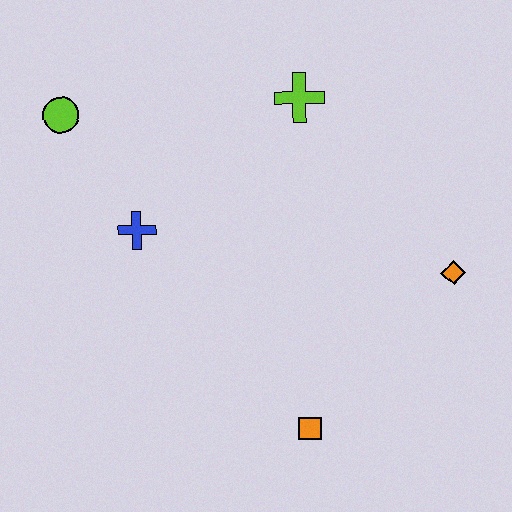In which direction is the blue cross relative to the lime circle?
The blue cross is below the lime circle.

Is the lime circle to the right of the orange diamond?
No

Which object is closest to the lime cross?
The blue cross is closest to the lime cross.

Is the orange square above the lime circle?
No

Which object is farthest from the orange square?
The lime circle is farthest from the orange square.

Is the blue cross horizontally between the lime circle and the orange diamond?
Yes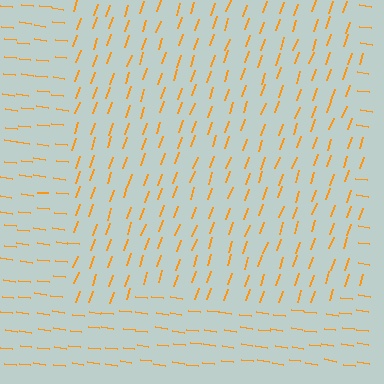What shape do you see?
I see a rectangle.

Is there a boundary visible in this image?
Yes, there is a texture boundary formed by a change in line orientation.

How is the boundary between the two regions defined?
The boundary is defined purely by a change in line orientation (approximately 78 degrees difference). All lines are the same color and thickness.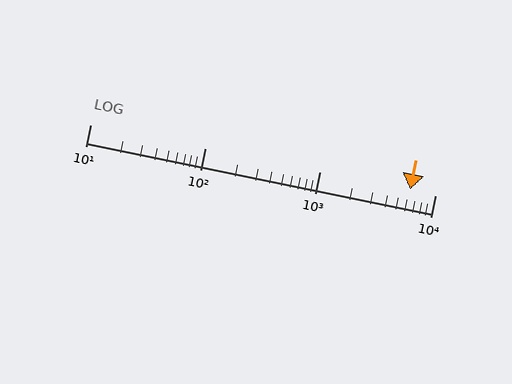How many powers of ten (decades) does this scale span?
The scale spans 3 decades, from 10 to 10000.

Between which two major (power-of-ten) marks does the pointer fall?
The pointer is between 1000 and 10000.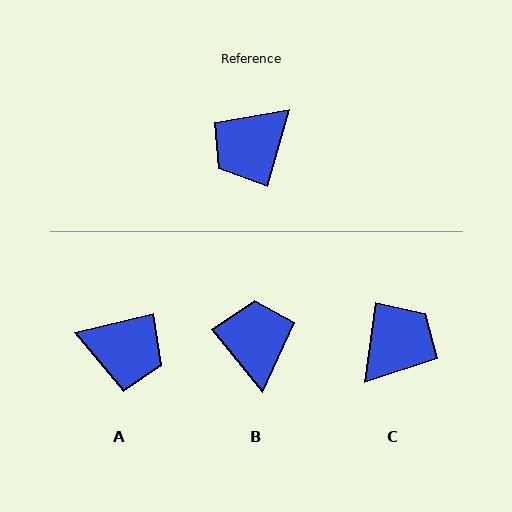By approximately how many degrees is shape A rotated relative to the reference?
Approximately 120 degrees counter-clockwise.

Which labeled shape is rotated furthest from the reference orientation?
C, about 171 degrees away.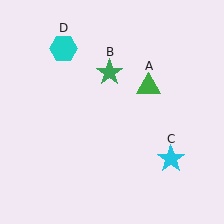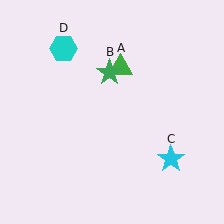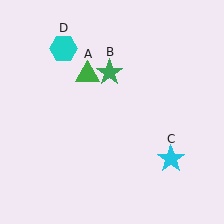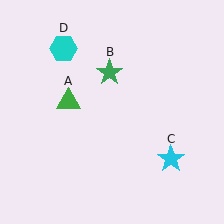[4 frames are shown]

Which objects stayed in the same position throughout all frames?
Green star (object B) and cyan star (object C) and cyan hexagon (object D) remained stationary.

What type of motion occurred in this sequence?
The green triangle (object A) rotated counterclockwise around the center of the scene.